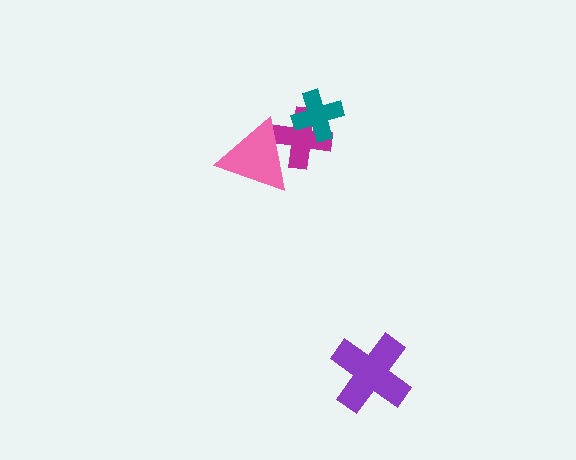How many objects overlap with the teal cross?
1 object overlaps with the teal cross.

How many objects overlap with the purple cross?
0 objects overlap with the purple cross.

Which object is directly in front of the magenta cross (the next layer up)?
The pink triangle is directly in front of the magenta cross.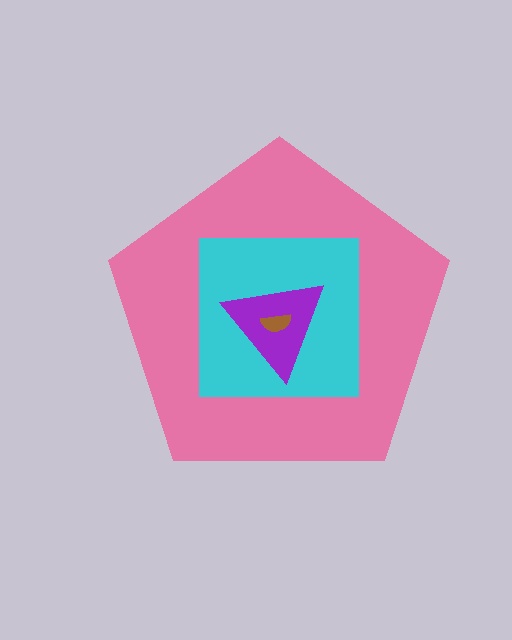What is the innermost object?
The brown semicircle.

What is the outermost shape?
The pink pentagon.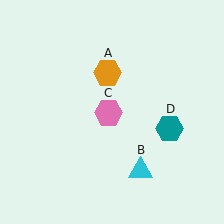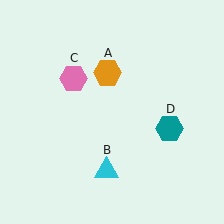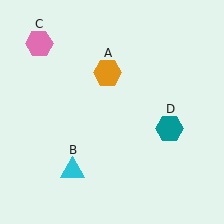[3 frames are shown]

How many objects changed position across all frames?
2 objects changed position: cyan triangle (object B), pink hexagon (object C).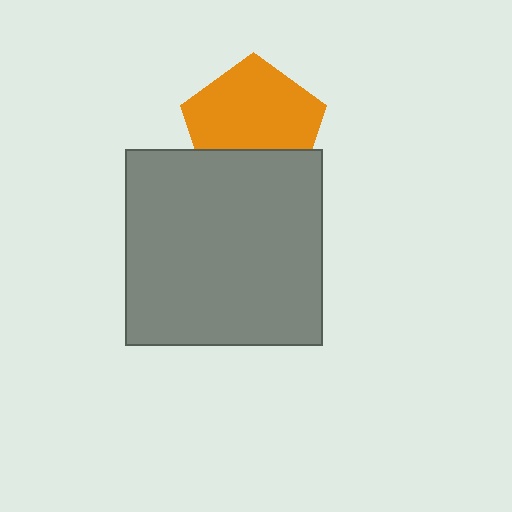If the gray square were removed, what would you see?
You would see the complete orange pentagon.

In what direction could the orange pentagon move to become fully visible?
The orange pentagon could move up. That would shift it out from behind the gray square entirely.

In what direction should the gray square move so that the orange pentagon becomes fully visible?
The gray square should move down. That is the shortest direction to clear the overlap and leave the orange pentagon fully visible.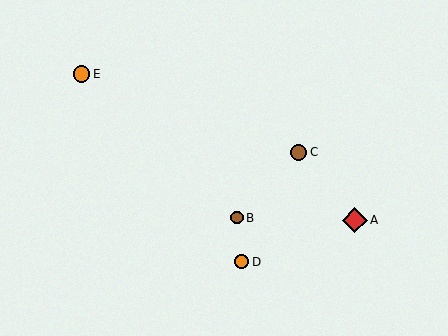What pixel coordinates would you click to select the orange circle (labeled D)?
Click at (242, 262) to select the orange circle D.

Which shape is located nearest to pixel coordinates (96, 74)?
The orange circle (labeled E) at (81, 74) is nearest to that location.